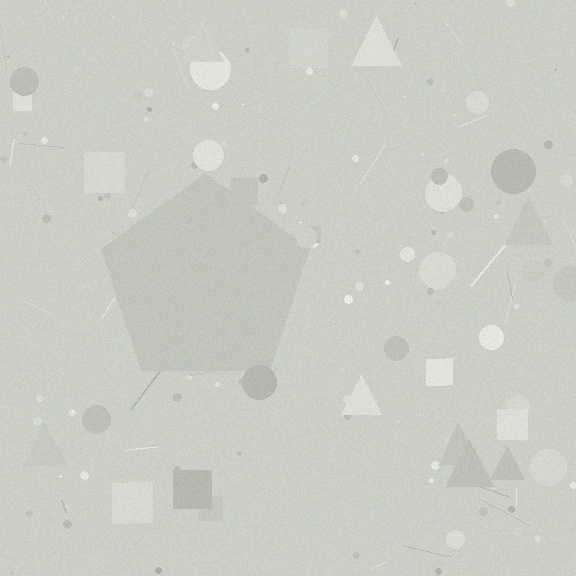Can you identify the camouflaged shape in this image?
The camouflaged shape is a pentagon.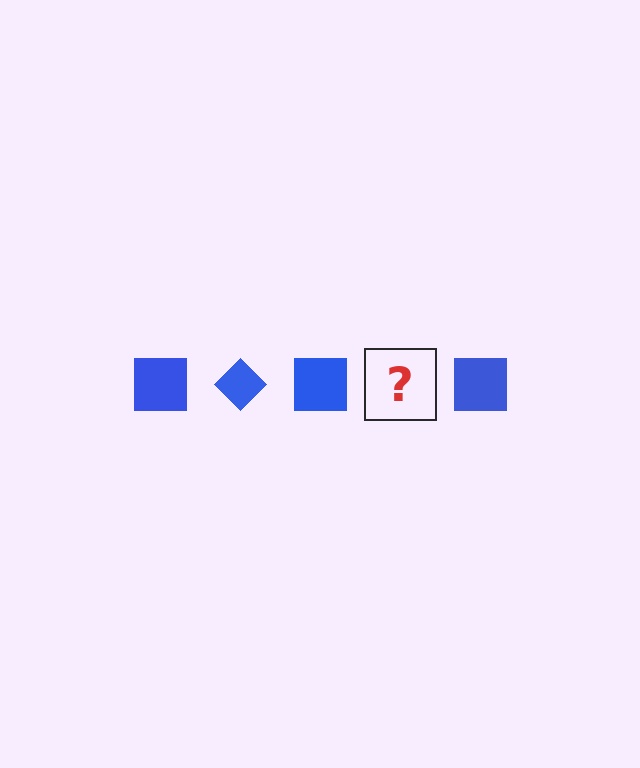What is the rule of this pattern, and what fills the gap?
The rule is that the pattern cycles through square, diamond shapes in blue. The gap should be filled with a blue diamond.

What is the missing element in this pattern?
The missing element is a blue diamond.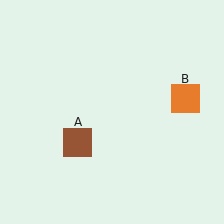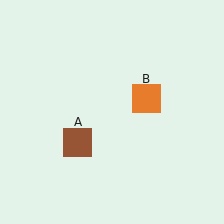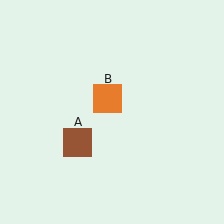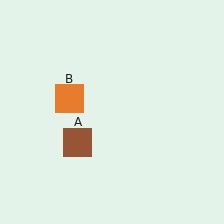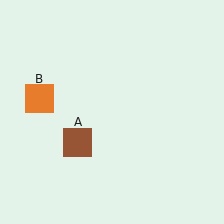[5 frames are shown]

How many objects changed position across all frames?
1 object changed position: orange square (object B).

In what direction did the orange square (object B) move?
The orange square (object B) moved left.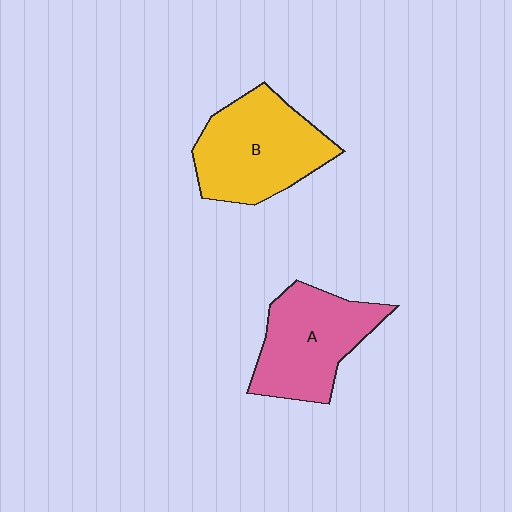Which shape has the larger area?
Shape B (yellow).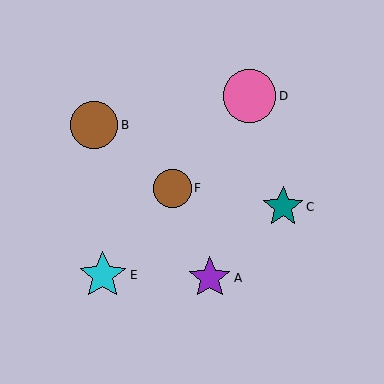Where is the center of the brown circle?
The center of the brown circle is at (173, 188).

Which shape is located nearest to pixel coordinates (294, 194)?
The teal star (labeled C) at (283, 207) is nearest to that location.